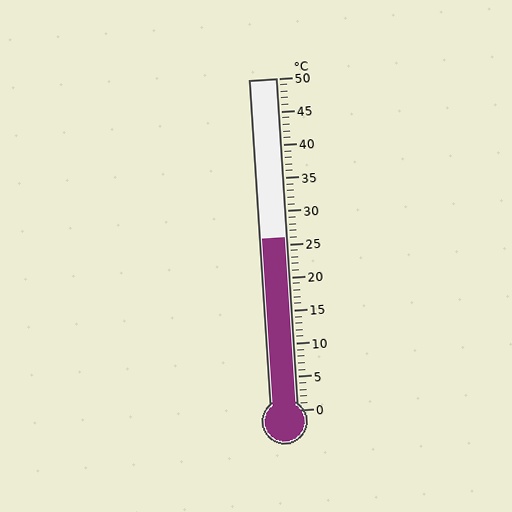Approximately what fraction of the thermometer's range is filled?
The thermometer is filled to approximately 50% of its range.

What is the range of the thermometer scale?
The thermometer scale ranges from 0°C to 50°C.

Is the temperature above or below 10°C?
The temperature is above 10°C.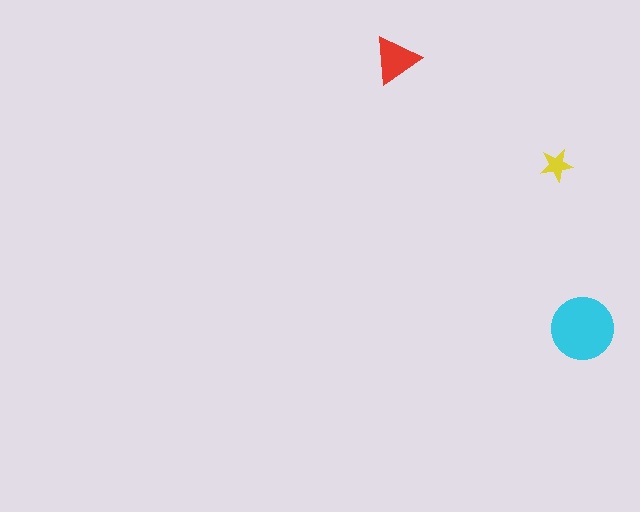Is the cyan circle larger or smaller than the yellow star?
Larger.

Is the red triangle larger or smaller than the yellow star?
Larger.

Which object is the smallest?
The yellow star.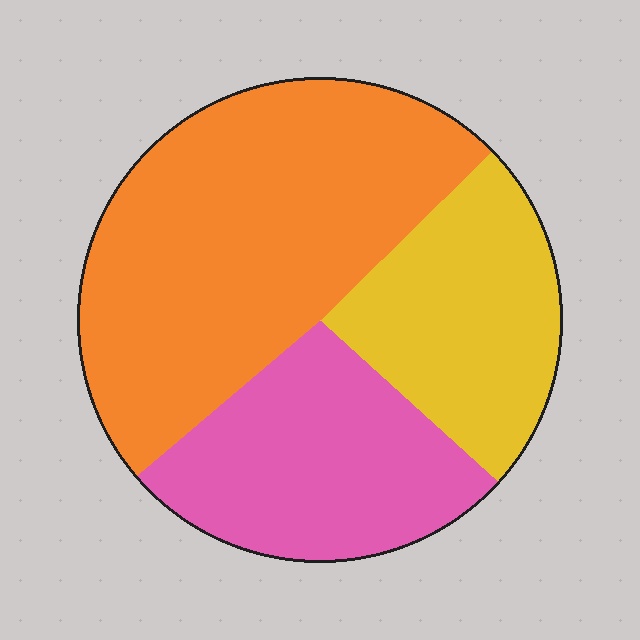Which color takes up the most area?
Orange, at roughly 50%.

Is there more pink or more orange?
Orange.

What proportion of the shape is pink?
Pink covers roughly 25% of the shape.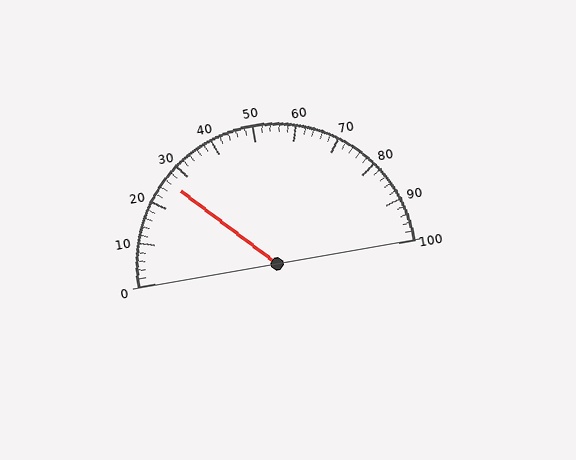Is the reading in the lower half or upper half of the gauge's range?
The reading is in the lower half of the range (0 to 100).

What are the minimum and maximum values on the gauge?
The gauge ranges from 0 to 100.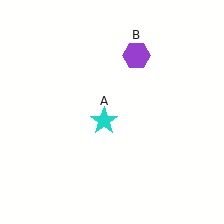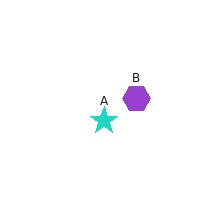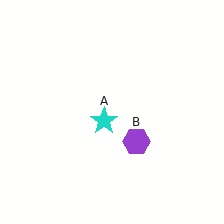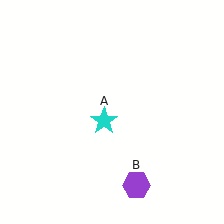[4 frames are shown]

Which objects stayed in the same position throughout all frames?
Cyan star (object A) remained stationary.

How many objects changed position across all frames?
1 object changed position: purple hexagon (object B).